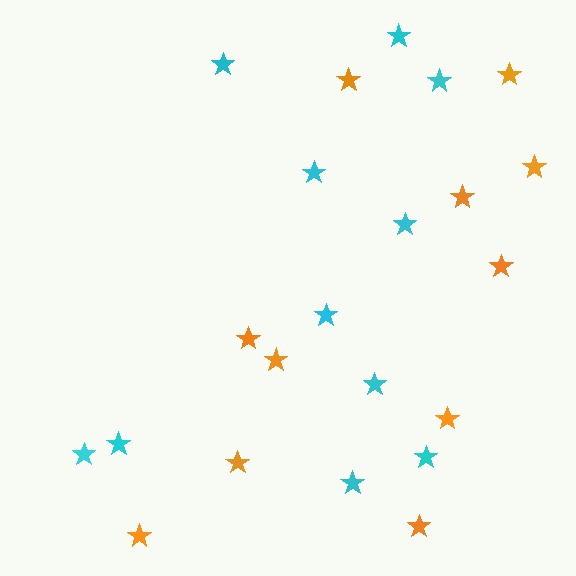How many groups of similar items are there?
There are 2 groups: one group of cyan stars (11) and one group of orange stars (11).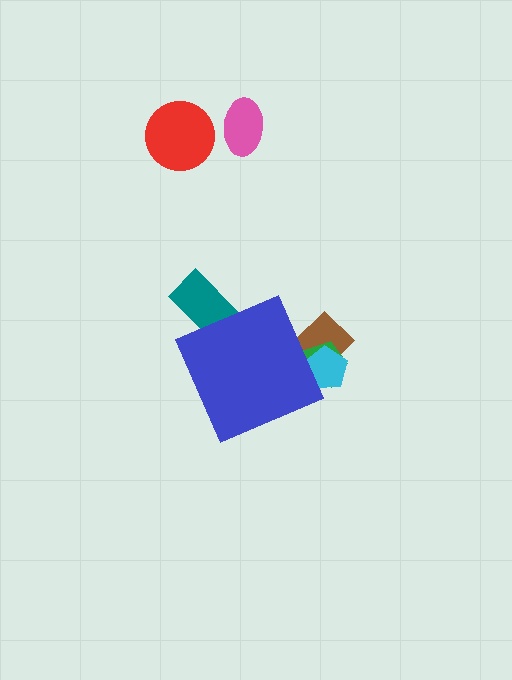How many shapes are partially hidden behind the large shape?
4 shapes are partially hidden.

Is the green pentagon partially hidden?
Yes, the green pentagon is partially hidden behind the blue diamond.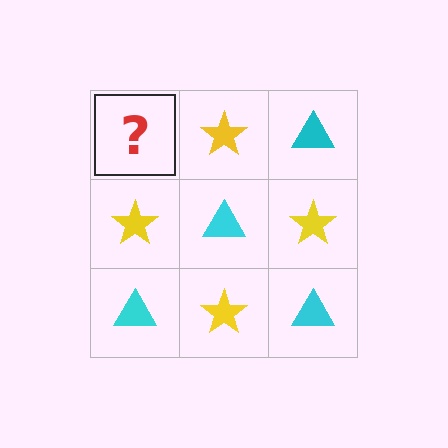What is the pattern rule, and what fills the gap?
The rule is that it alternates cyan triangle and yellow star in a checkerboard pattern. The gap should be filled with a cyan triangle.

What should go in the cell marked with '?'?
The missing cell should contain a cyan triangle.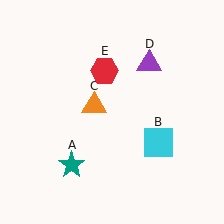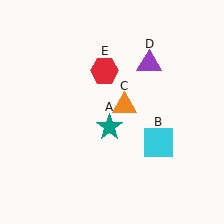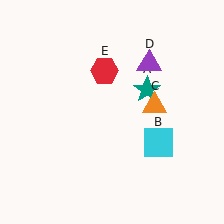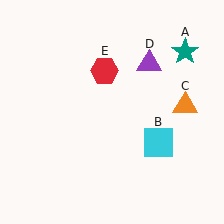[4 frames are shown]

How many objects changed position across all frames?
2 objects changed position: teal star (object A), orange triangle (object C).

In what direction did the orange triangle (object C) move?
The orange triangle (object C) moved right.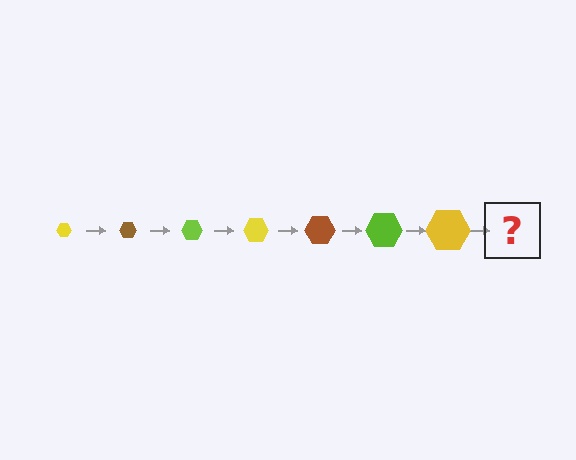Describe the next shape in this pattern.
It should be a brown hexagon, larger than the previous one.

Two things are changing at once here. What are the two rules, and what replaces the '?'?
The two rules are that the hexagon grows larger each step and the color cycles through yellow, brown, and lime. The '?' should be a brown hexagon, larger than the previous one.